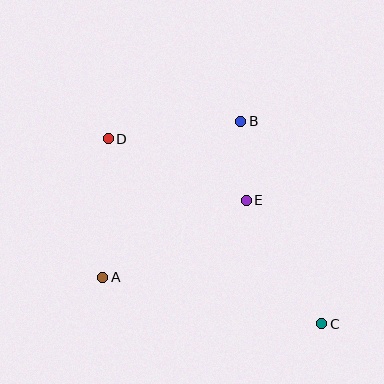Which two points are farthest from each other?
Points C and D are farthest from each other.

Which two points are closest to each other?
Points B and E are closest to each other.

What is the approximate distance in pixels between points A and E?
The distance between A and E is approximately 163 pixels.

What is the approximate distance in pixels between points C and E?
The distance between C and E is approximately 145 pixels.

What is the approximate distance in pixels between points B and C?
The distance between B and C is approximately 218 pixels.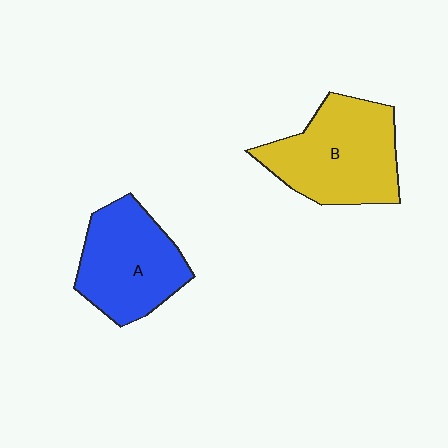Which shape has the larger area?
Shape B (yellow).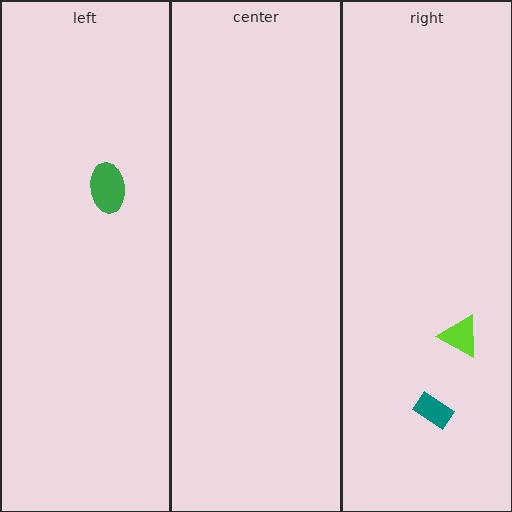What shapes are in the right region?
The teal rectangle, the lime triangle.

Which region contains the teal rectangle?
The right region.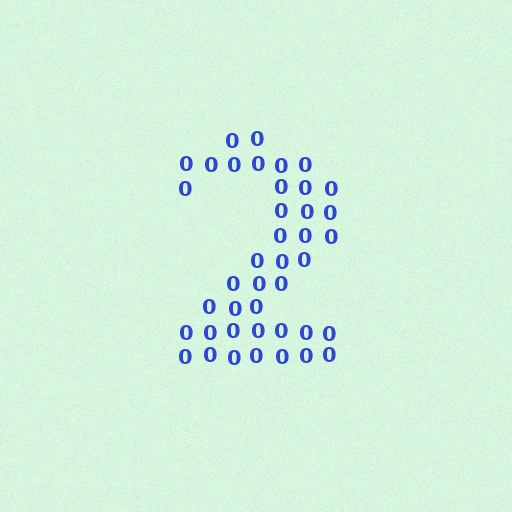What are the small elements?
The small elements are digit 0's.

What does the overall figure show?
The overall figure shows the digit 2.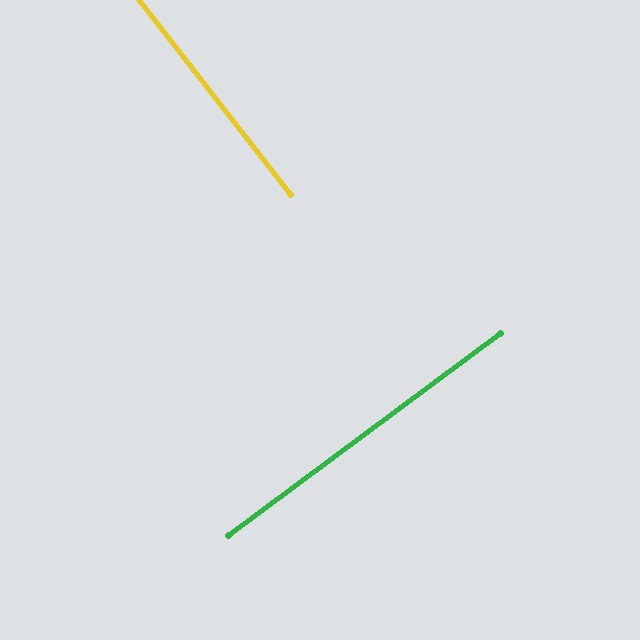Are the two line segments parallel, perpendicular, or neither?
Perpendicular — they meet at approximately 89°.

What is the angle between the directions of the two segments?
Approximately 89 degrees.